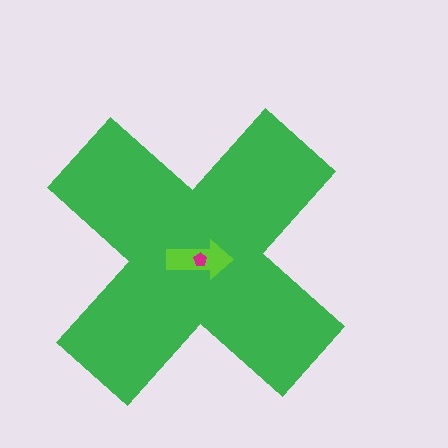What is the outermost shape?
The green cross.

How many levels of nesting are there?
3.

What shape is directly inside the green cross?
The lime arrow.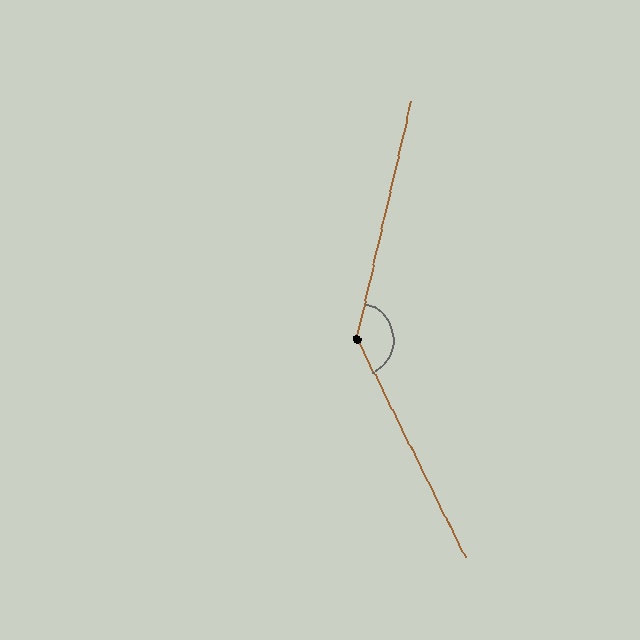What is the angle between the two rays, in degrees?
Approximately 141 degrees.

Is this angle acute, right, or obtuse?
It is obtuse.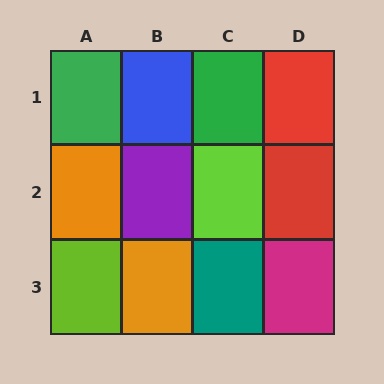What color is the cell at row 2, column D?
Red.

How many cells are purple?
1 cell is purple.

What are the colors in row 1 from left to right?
Green, blue, green, red.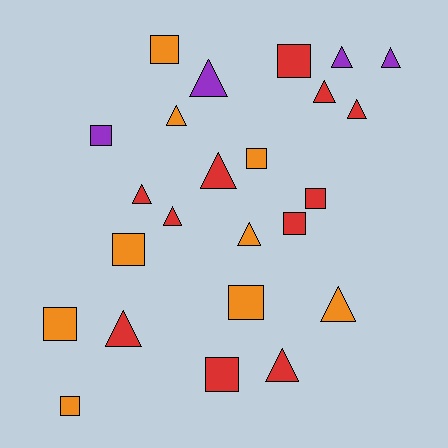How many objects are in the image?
There are 24 objects.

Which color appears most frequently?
Red, with 11 objects.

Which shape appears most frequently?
Triangle, with 13 objects.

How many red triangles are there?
There are 7 red triangles.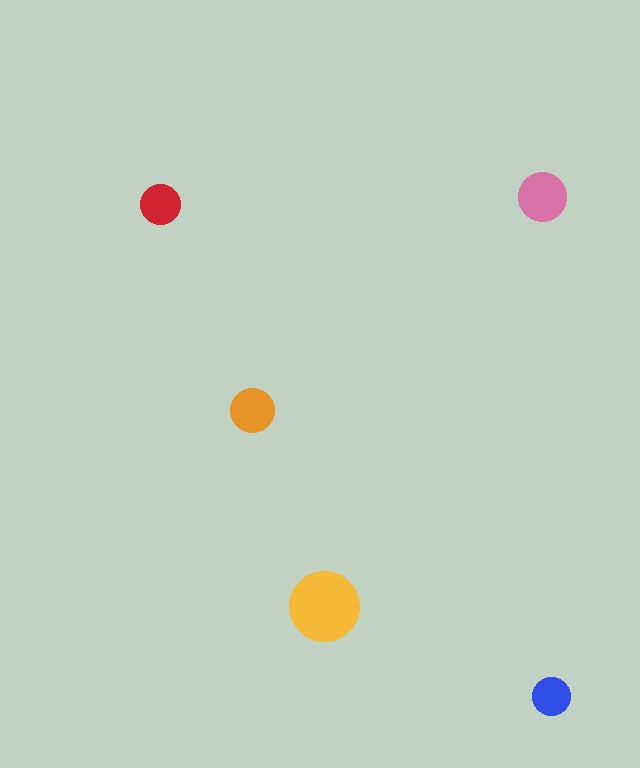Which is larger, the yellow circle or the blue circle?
The yellow one.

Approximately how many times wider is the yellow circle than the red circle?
About 2 times wider.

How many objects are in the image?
There are 5 objects in the image.